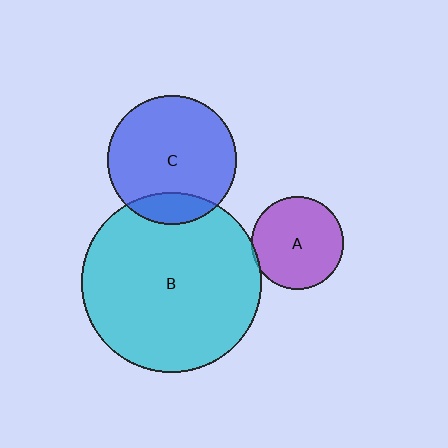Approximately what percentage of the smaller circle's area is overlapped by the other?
Approximately 15%.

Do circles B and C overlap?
Yes.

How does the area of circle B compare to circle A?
Approximately 3.7 times.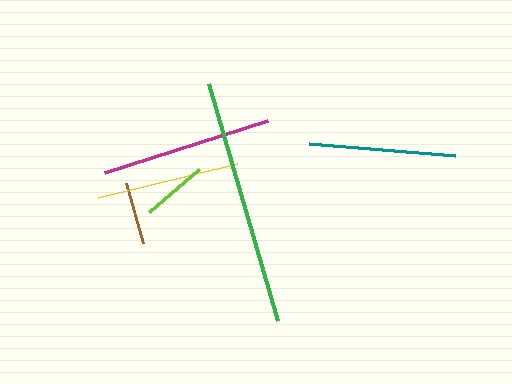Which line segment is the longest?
The green line is the longest at approximately 247 pixels.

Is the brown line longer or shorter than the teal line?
The teal line is longer than the brown line.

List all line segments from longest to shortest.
From longest to shortest: green, magenta, teal, yellow, lime, brown.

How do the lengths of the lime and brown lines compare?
The lime and brown lines are approximately the same length.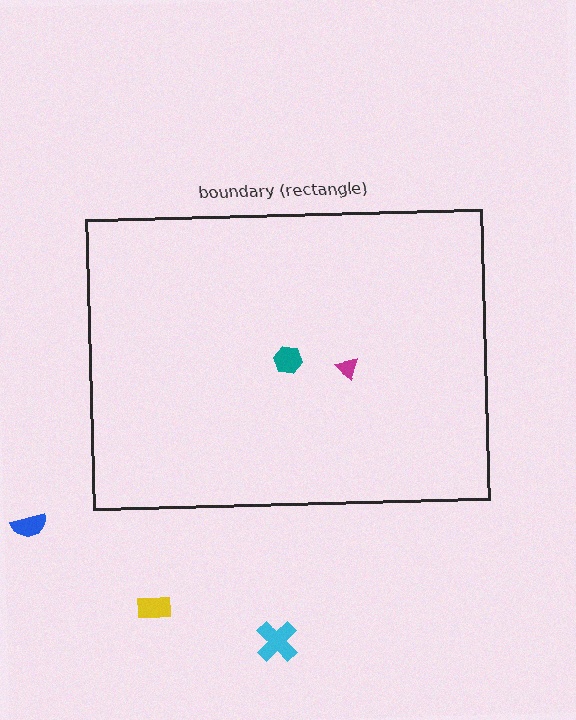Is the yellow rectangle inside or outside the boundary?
Outside.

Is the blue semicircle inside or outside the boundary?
Outside.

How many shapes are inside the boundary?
2 inside, 3 outside.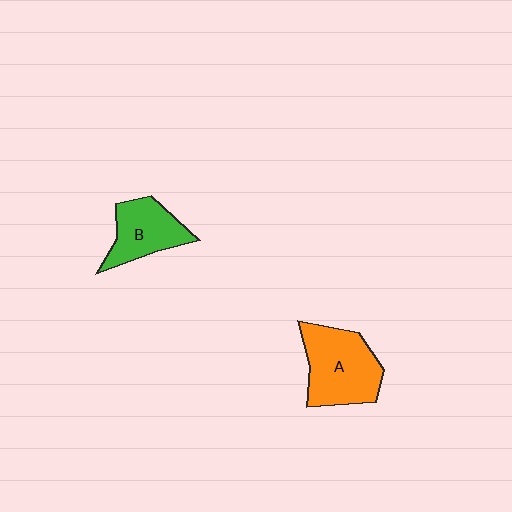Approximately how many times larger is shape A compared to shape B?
Approximately 1.4 times.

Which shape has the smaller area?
Shape B (green).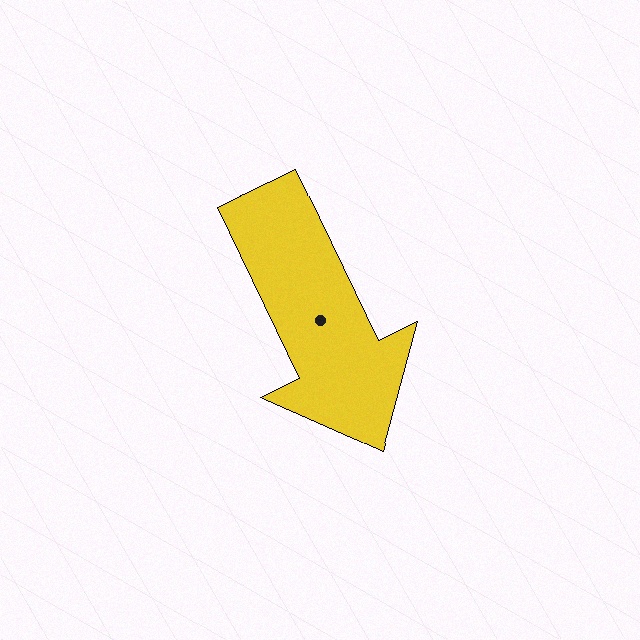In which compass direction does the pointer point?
Southeast.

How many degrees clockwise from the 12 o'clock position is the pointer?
Approximately 154 degrees.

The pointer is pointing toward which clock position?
Roughly 5 o'clock.